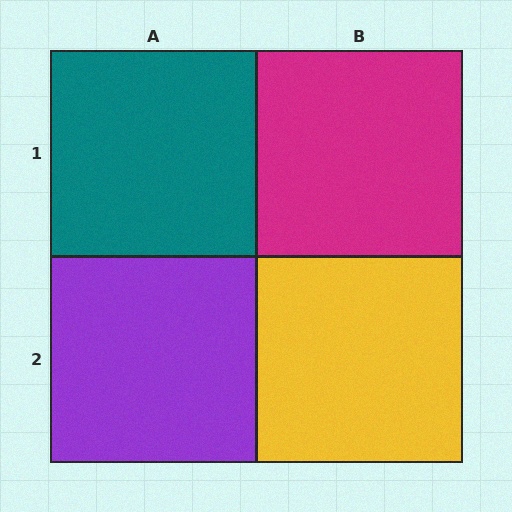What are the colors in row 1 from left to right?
Teal, magenta.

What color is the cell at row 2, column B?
Yellow.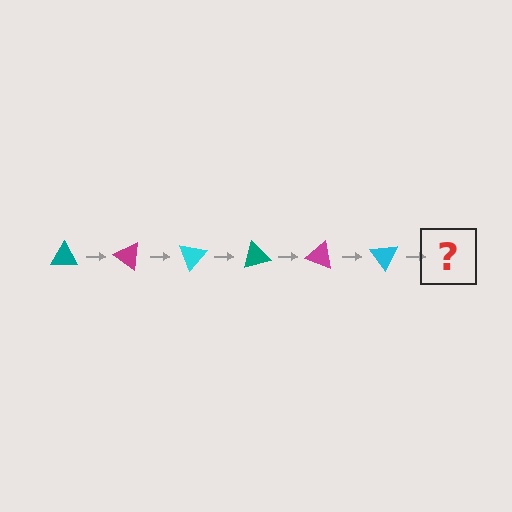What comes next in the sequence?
The next element should be a teal triangle, rotated 210 degrees from the start.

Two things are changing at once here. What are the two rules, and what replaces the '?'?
The two rules are that it rotates 35 degrees each step and the color cycles through teal, magenta, and cyan. The '?' should be a teal triangle, rotated 210 degrees from the start.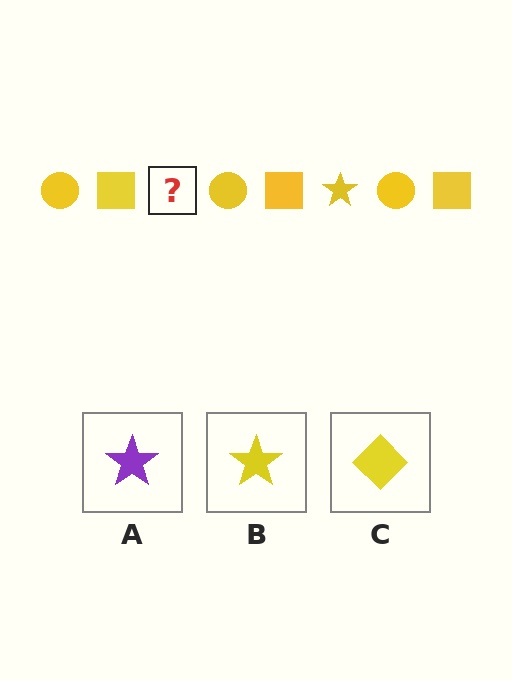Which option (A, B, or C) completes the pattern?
B.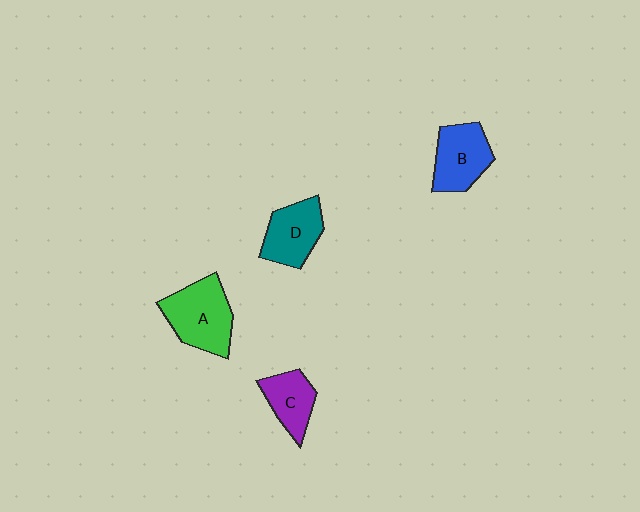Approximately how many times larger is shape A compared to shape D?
Approximately 1.3 times.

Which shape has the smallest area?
Shape C (purple).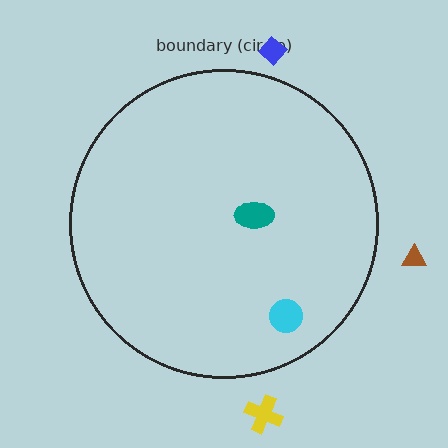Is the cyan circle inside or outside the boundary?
Inside.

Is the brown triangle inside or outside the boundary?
Outside.